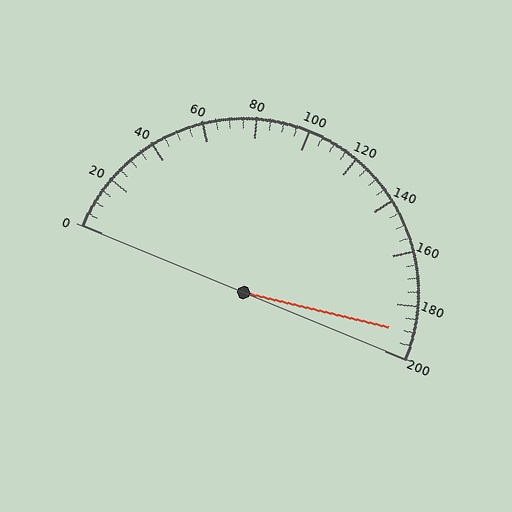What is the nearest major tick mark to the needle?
The nearest major tick mark is 200.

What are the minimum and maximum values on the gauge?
The gauge ranges from 0 to 200.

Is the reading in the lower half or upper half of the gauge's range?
The reading is in the upper half of the range (0 to 200).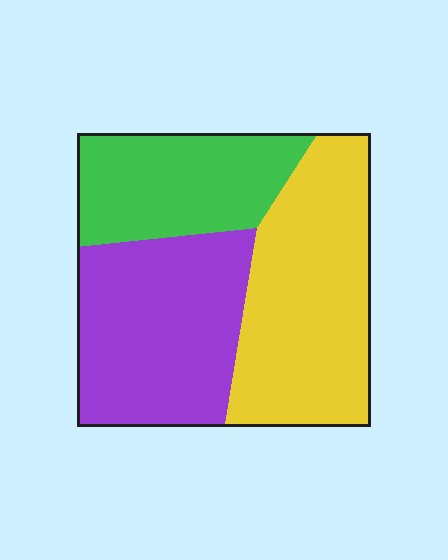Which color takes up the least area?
Green, at roughly 25%.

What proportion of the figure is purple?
Purple takes up between a third and a half of the figure.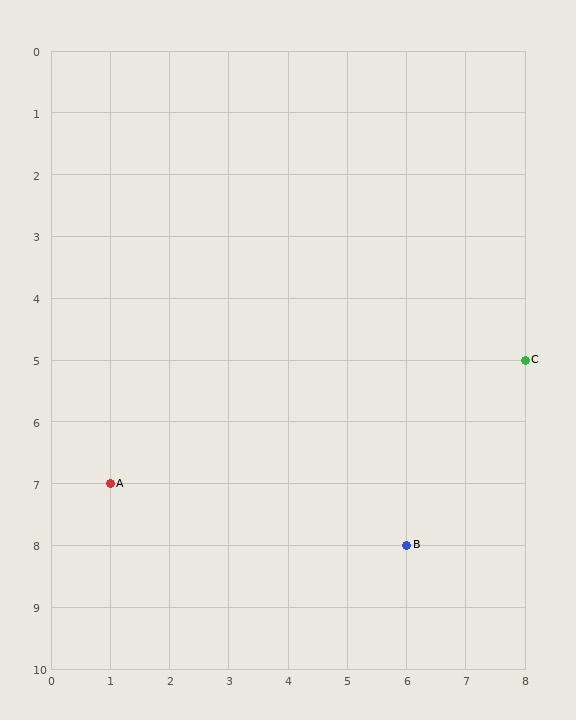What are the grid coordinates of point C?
Point C is at grid coordinates (8, 5).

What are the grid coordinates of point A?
Point A is at grid coordinates (1, 7).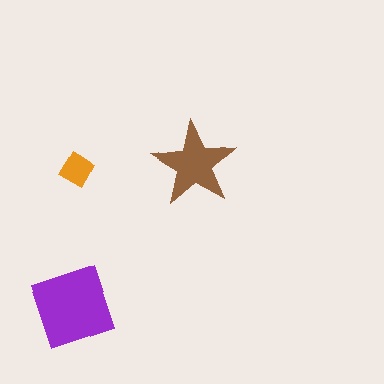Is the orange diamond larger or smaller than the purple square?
Smaller.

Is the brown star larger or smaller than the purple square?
Smaller.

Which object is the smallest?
The orange diamond.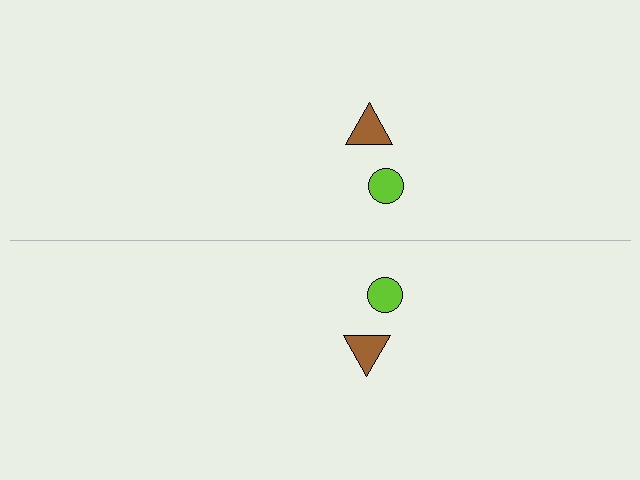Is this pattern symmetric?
Yes, this pattern has bilateral (reflection) symmetry.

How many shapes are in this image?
There are 4 shapes in this image.